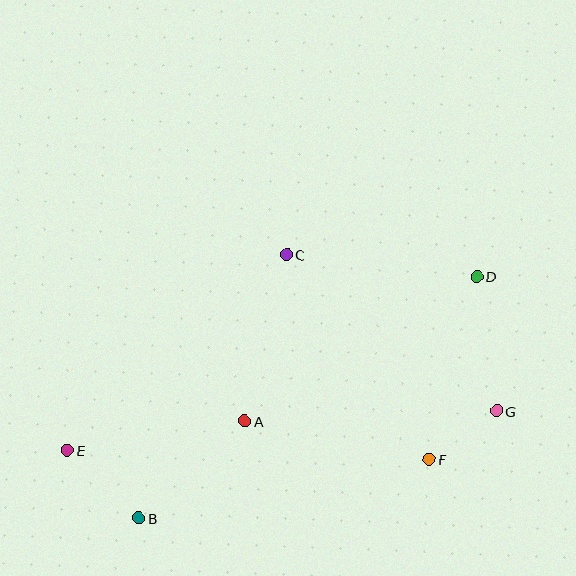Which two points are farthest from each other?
Points D and E are farthest from each other.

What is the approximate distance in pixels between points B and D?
The distance between B and D is approximately 415 pixels.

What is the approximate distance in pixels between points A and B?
The distance between A and B is approximately 143 pixels.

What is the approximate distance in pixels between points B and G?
The distance between B and G is approximately 374 pixels.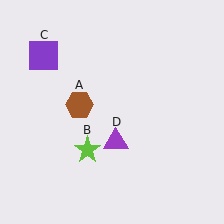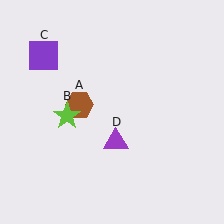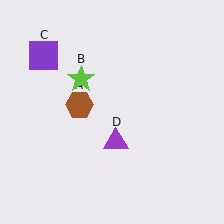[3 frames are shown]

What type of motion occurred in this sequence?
The lime star (object B) rotated clockwise around the center of the scene.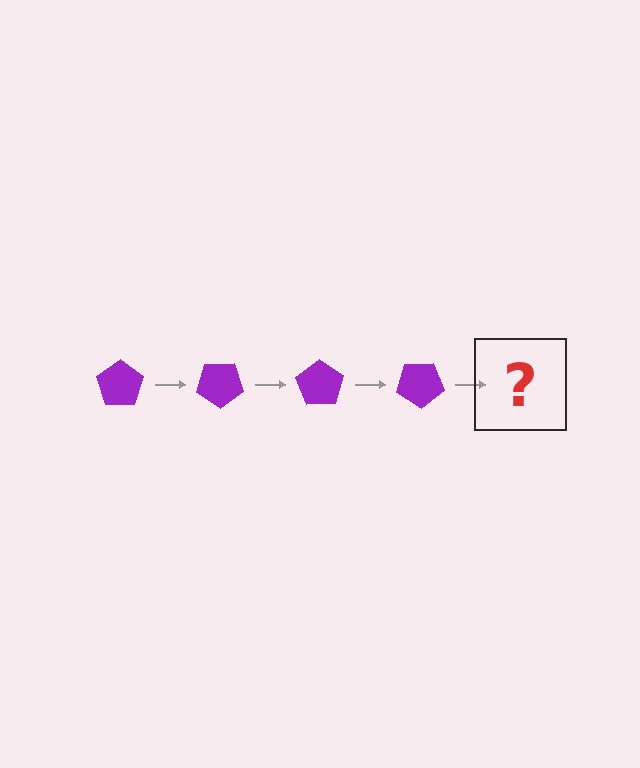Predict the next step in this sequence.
The next step is a purple pentagon rotated 140 degrees.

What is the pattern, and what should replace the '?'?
The pattern is that the pentagon rotates 35 degrees each step. The '?' should be a purple pentagon rotated 140 degrees.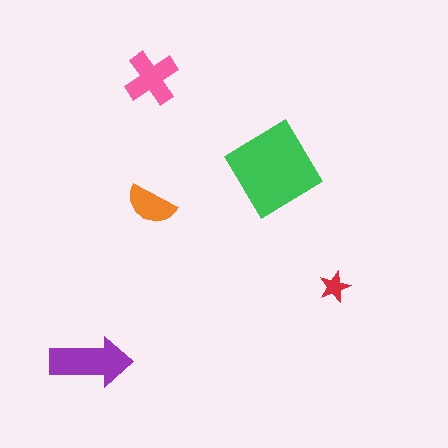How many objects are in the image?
There are 5 objects in the image.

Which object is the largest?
The green diamond.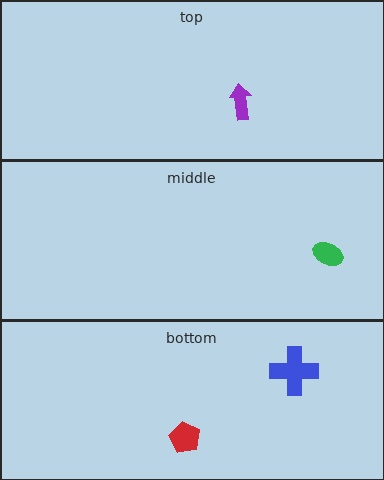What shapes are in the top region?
The purple arrow.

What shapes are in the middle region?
The green ellipse.